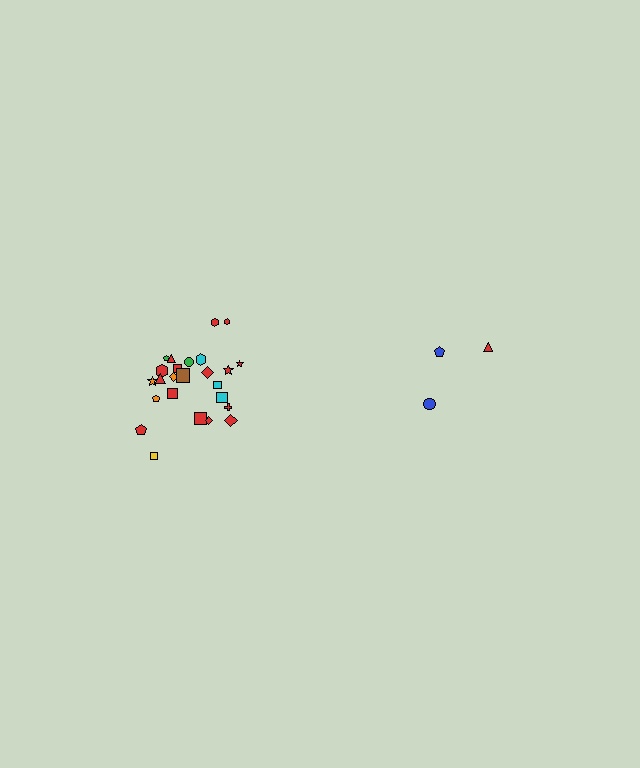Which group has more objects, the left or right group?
The left group.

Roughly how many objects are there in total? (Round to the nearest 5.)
Roughly 30 objects in total.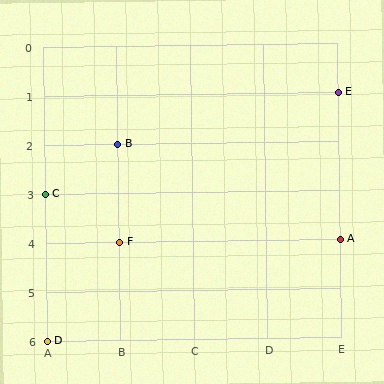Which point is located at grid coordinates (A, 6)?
Point D is at (A, 6).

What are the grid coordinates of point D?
Point D is at grid coordinates (A, 6).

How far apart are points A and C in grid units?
Points A and C are 4 columns and 1 row apart (about 4.1 grid units diagonally).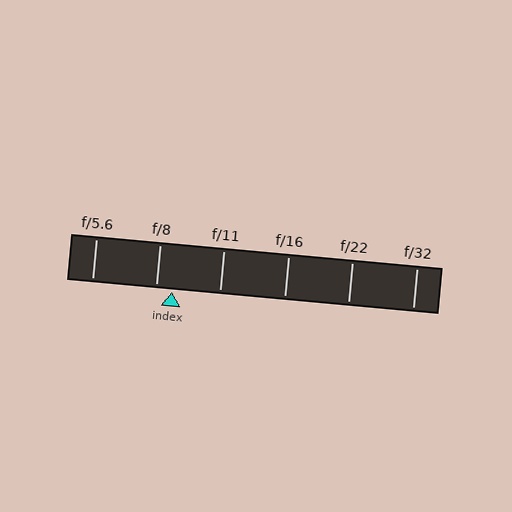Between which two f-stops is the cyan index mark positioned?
The index mark is between f/8 and f/11.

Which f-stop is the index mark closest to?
The index mark is closest to f/8.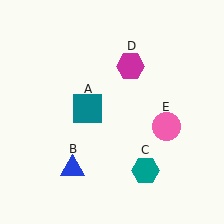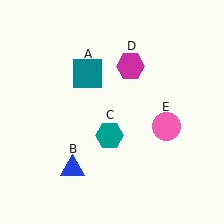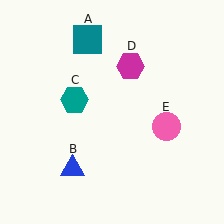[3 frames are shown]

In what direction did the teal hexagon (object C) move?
The teal hexagon (object C) moved up and to the left.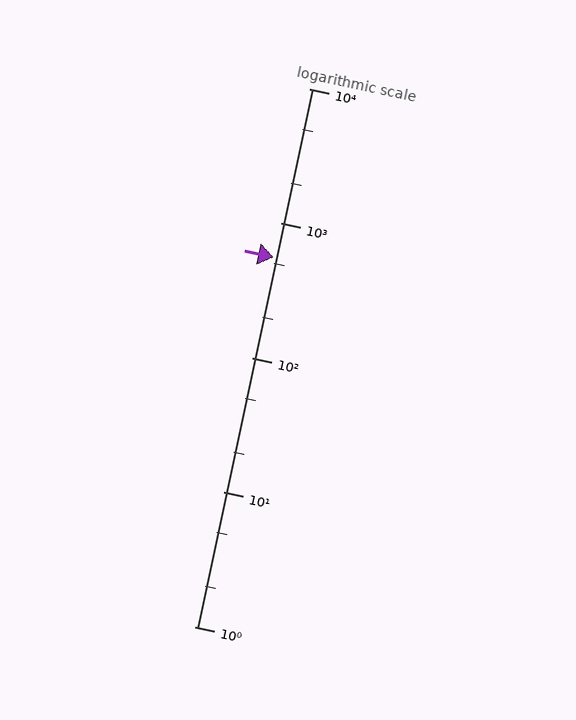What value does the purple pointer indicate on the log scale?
The pointer indicates approximately 560.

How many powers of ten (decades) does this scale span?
The scale spans 4 decades, from 1 to 10000.